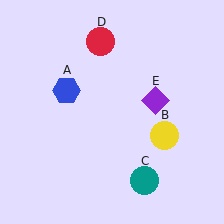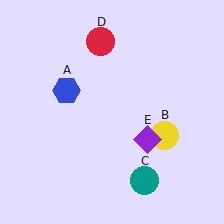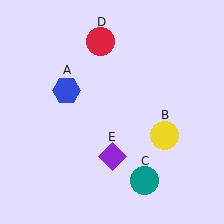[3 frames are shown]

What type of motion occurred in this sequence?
The purple diamond (object E) rotated clockwise around the center of the scene.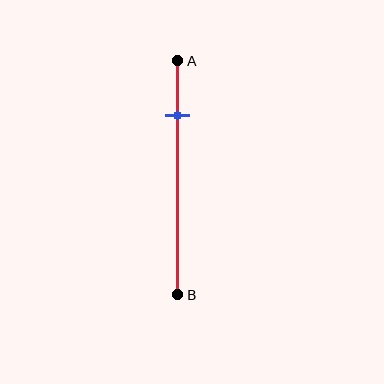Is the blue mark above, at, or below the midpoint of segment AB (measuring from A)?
The blue mark is above the midpoint of segment AB.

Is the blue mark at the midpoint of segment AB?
No, the mark is at about 25% from A, not at the 50% midpoint.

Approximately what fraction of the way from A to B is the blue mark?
The blue mark is approximately 25% of the way from A to B.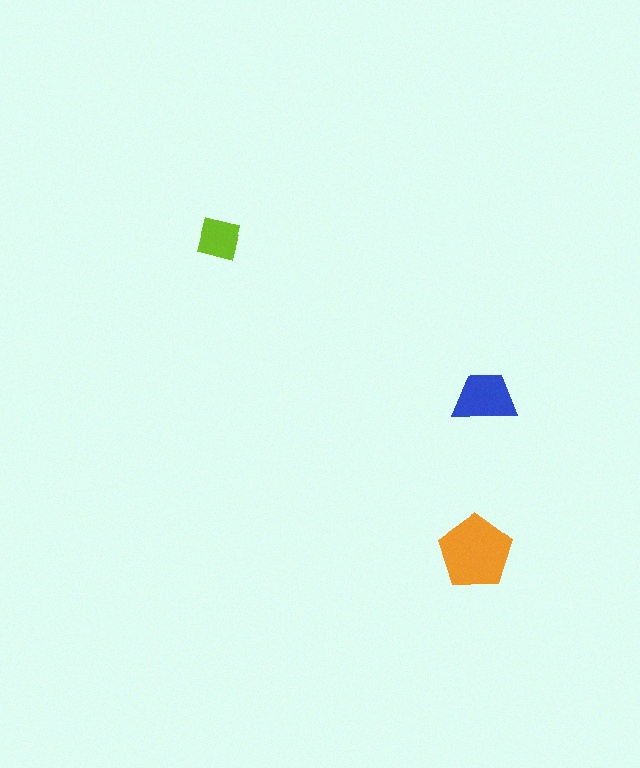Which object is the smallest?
The lime square.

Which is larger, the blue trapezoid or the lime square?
The blue trapezoid.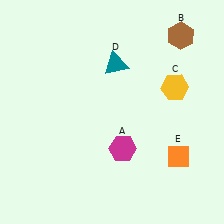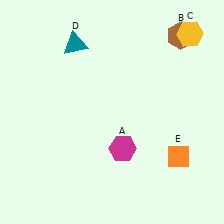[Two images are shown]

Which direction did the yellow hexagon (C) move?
The yellow hexagon (C) moved up.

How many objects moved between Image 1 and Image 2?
2 objects moved between the two images.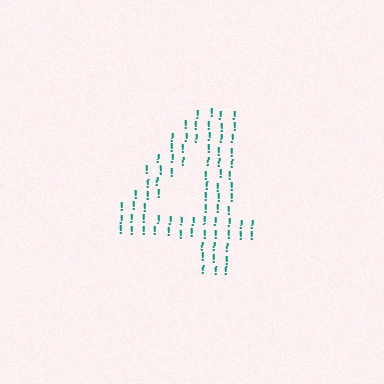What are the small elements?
The small elements are exclamation marks.